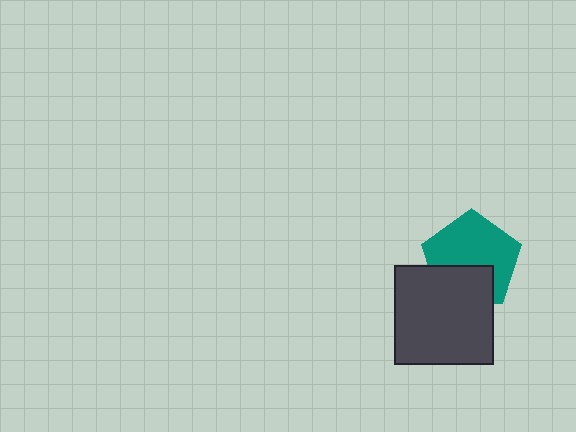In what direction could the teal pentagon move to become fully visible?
The teal pentagon could move up. That would shift it out from behind the dark gray square entirely.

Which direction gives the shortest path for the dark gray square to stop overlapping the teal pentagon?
Moving down gives the shortest separation.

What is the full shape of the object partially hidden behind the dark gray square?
The partially hidden object is a teal pentagon.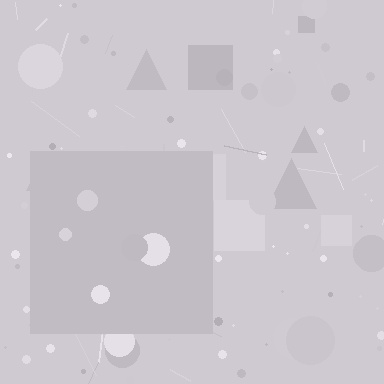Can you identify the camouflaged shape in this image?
The camouflaged shape is a square.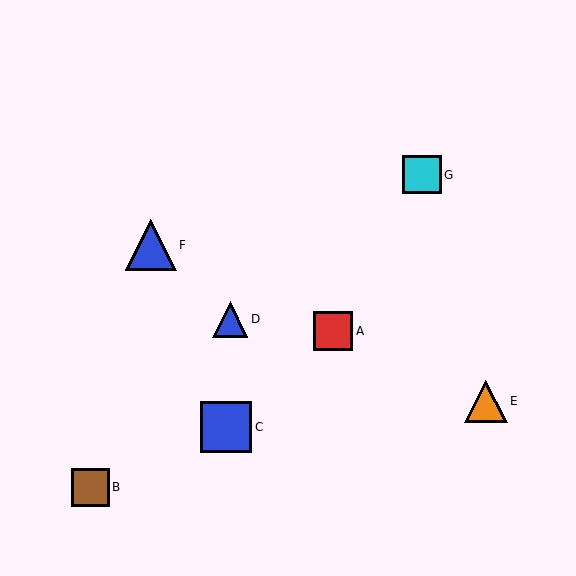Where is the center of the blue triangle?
The center of the blue triangle is at (230, 319).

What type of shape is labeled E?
Shape E is an orange triangle.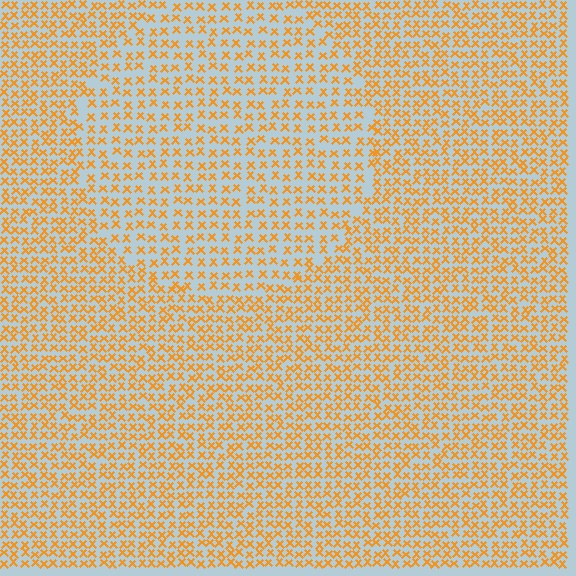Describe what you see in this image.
The image contains small orange elements arranged at two different densities. A circle-shaped region is visible where the elements are less densely packed than the surrounding area.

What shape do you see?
I see a circle.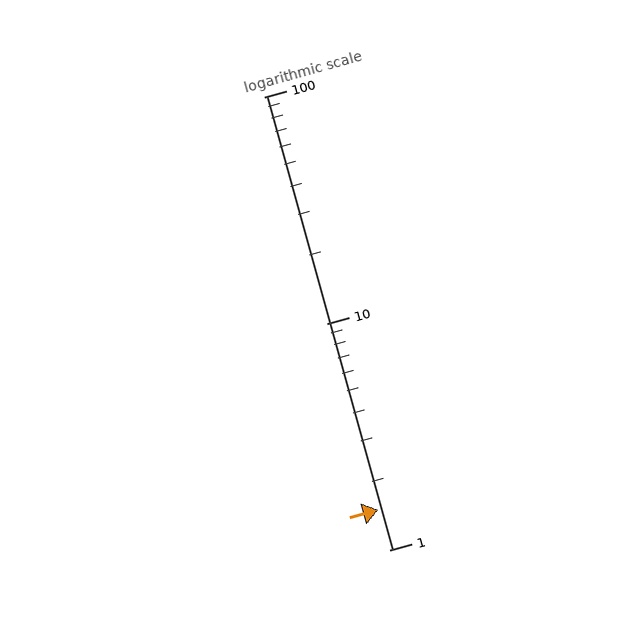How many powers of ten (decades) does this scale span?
The scale spans 2 decades, from 1 to 100.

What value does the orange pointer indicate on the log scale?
The pointer indicates approximately 1.5.